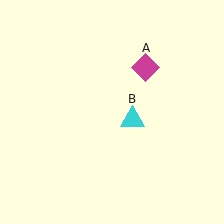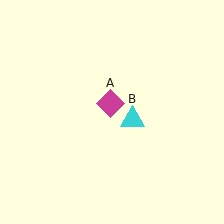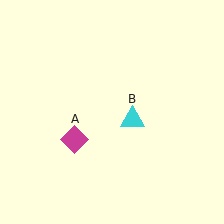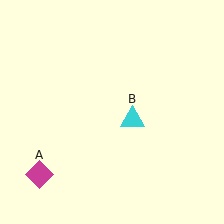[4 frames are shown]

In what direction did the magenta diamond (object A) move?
The magenta diamond (object A) moved down and to the left.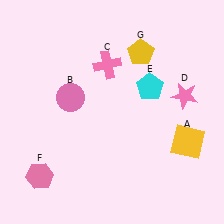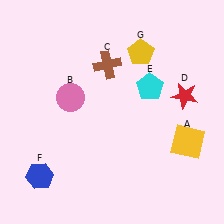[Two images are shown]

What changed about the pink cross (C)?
In Image 1, C is pink. In Image 2, it changed to brown.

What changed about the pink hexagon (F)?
In Image 1, F is pink. In Image 2, it changed to blue.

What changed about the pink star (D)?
In Image 1, D is pink. In Image 2, it changed to red.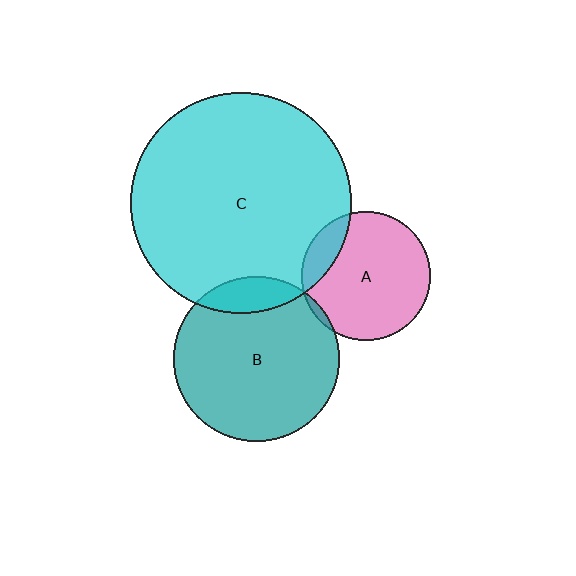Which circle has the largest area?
Circle C (cyan).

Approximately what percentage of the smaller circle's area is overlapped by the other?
Approximately 15%.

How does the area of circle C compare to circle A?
Approximately 2.9 times.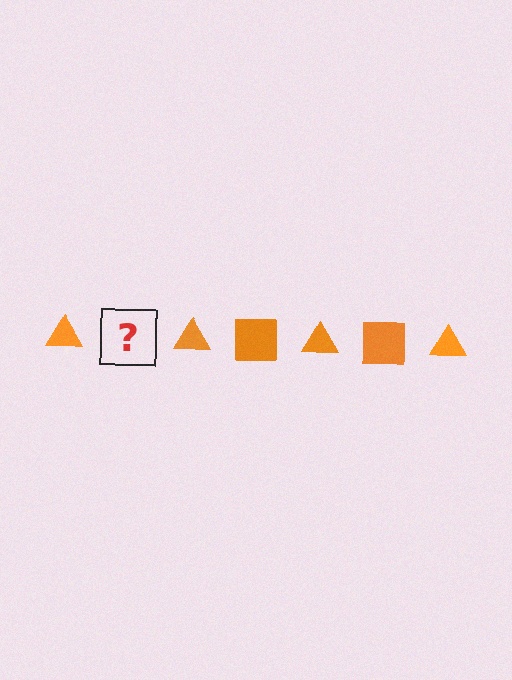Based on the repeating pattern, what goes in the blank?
The blank should be an orange square.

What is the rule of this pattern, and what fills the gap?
The rule is that the pattern cycles through triangle, square shapes in orange. The gap should be filled with an orange square.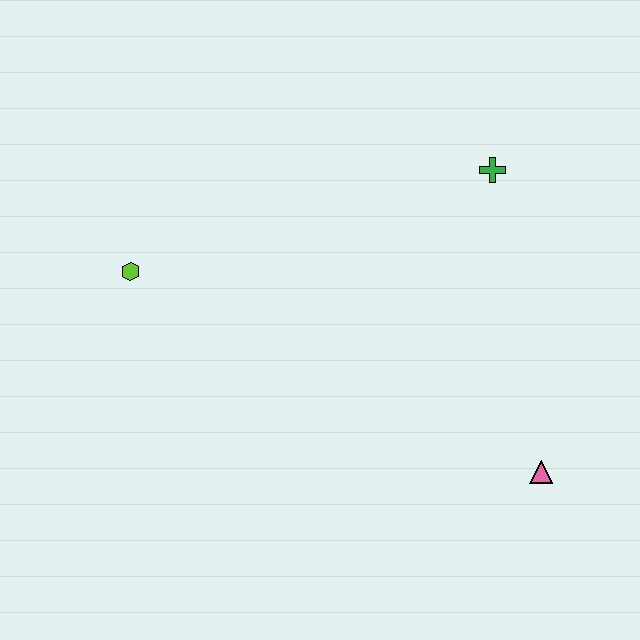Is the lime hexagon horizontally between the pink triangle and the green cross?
No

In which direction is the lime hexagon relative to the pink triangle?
The lime hexagon is to the left of the pink triangle.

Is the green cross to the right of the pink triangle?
No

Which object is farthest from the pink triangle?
The lime hexagon is farthest from the pink triangle.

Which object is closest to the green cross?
The pink triangle is closest to the green cross.